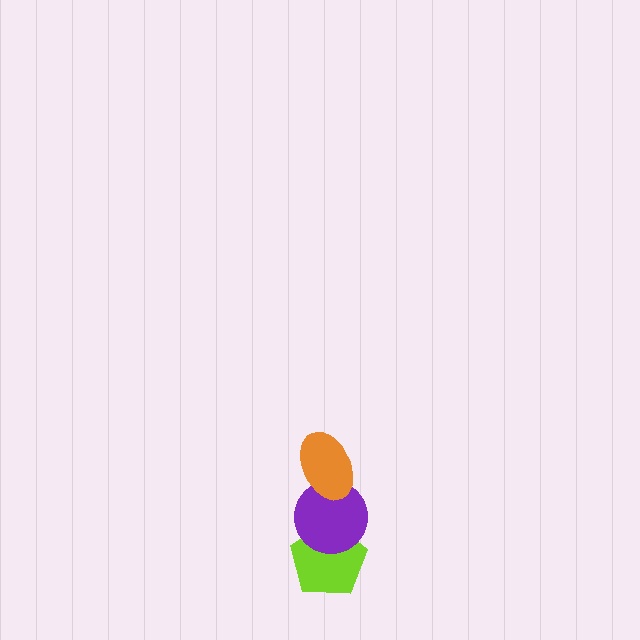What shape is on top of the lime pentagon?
The purple circle is on top of the lime pentagon.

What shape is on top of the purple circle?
The orange ellipse is on top of the purple circle.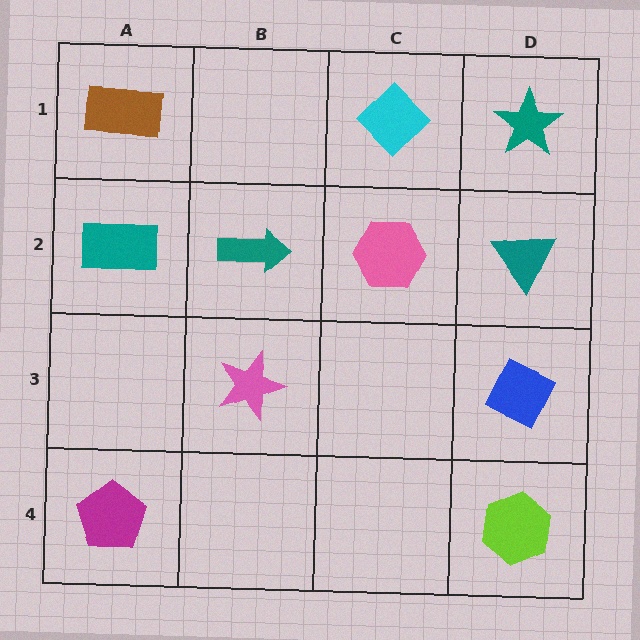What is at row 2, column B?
A teal arrow.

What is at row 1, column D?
A teal star.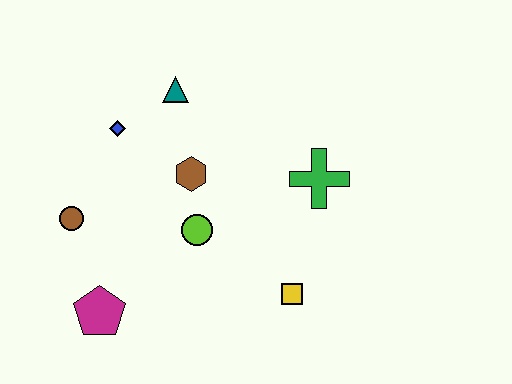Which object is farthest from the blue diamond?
The yellow square is farthest from the blue diamond.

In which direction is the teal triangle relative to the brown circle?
The teal triangle is above the brown circle.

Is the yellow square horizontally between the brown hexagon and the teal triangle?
No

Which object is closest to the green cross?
The yellow square is closest to the green cross.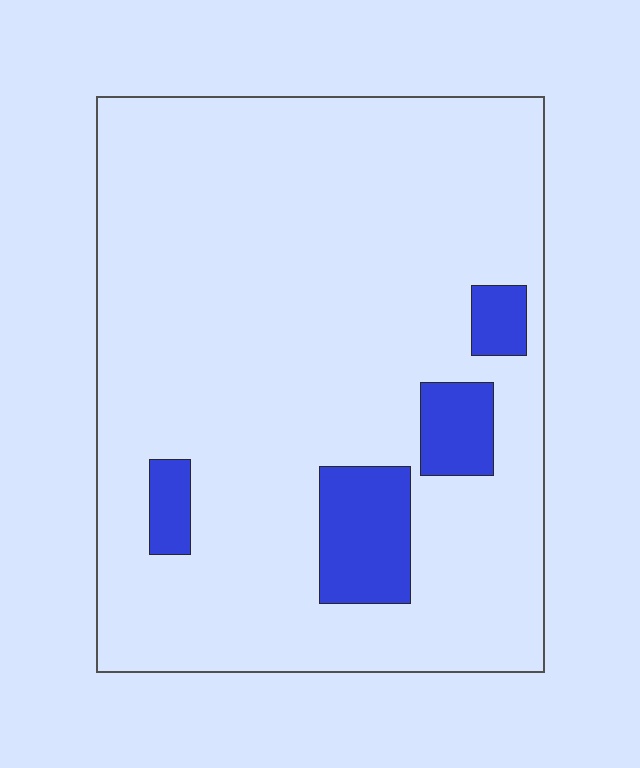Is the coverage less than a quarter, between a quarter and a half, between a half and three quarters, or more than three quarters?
Less than a quarter.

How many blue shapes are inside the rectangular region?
4.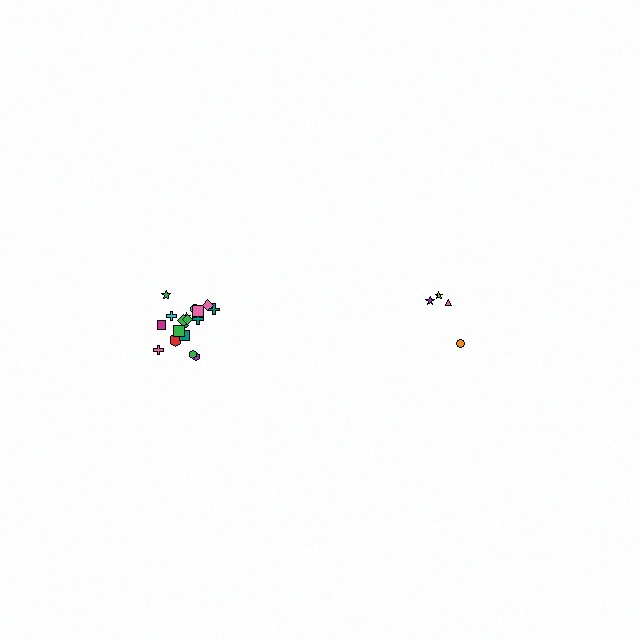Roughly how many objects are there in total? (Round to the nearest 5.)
Roughly 20 objects in total.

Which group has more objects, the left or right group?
The left group.